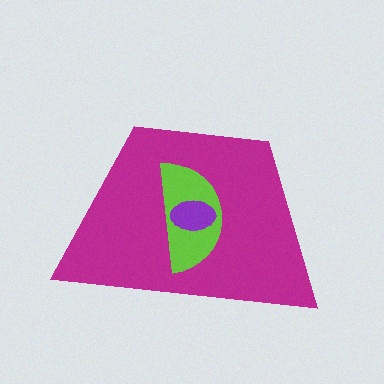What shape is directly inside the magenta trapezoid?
The lime semicircle.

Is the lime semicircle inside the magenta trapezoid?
Yes.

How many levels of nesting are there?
3.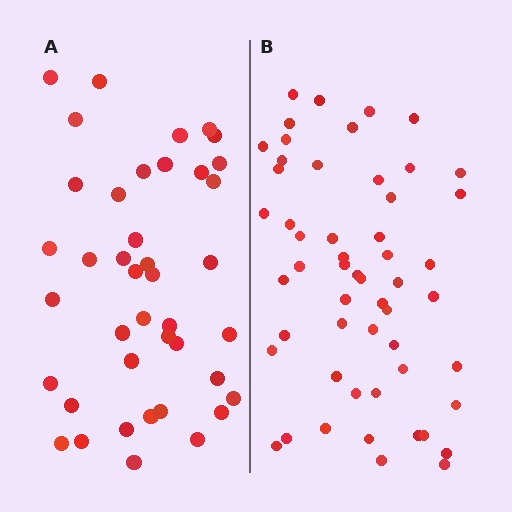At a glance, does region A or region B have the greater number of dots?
Region B (the right region) has more dots.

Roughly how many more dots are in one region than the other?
Region B has approximately 15 more dots than region A.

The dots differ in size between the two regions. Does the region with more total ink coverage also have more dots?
No. Region A has more total ink coverage because its dots are larger, but region B actually contains more individual dots. Total area can be misleading — the number of items is what matters here.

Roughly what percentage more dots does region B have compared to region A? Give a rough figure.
About 30% more.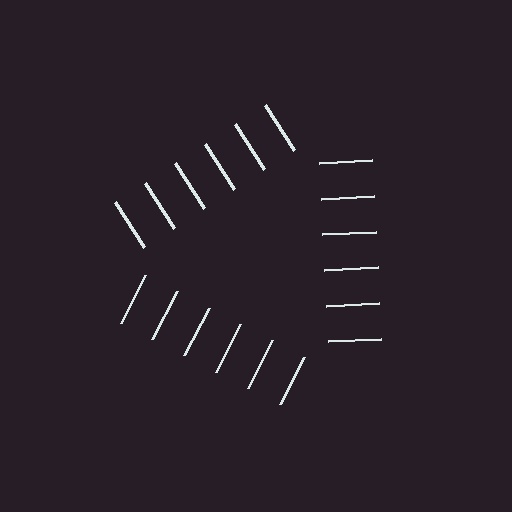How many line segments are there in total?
18 — 6 along each of the 3 edges.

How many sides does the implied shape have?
3 sides — the line-ends trace a triangle.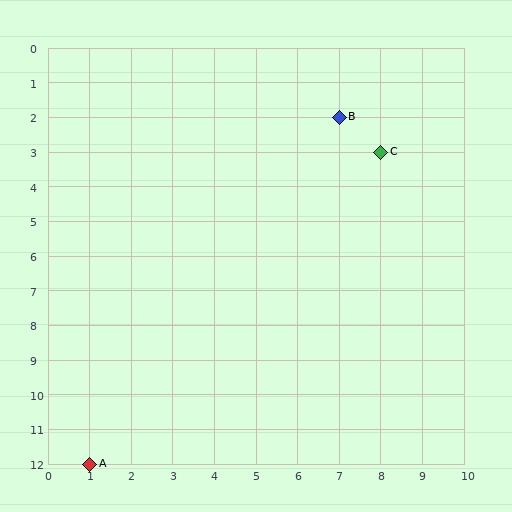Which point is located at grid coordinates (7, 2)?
Point B is at (7, 2).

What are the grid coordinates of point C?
Point C is at grid coordinates (8, 3).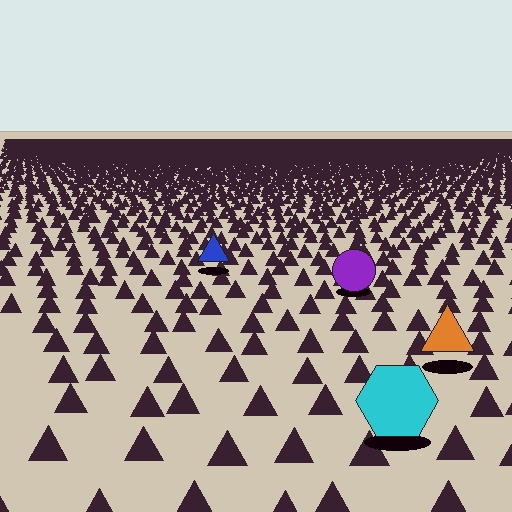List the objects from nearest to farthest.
From nearest to farthest: the cyan hexagon, the orange triangle, the purple circle, the blue triangle.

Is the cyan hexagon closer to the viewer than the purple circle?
Yes. The cyan hexagon is closer — you can tell from the texture gradient: the ground texture is coarser near it.